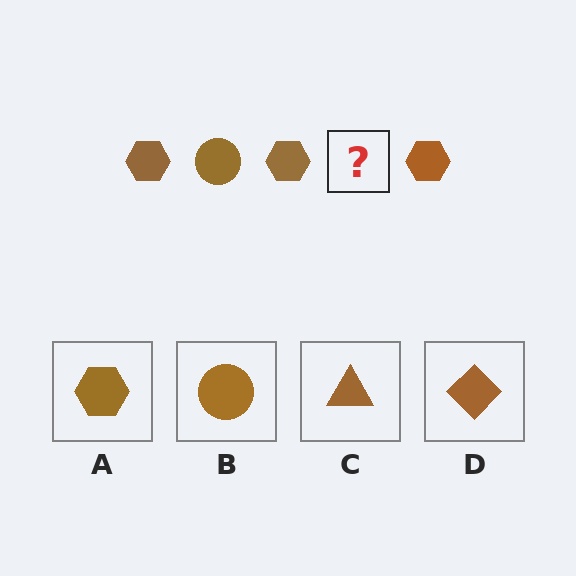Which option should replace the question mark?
Option B.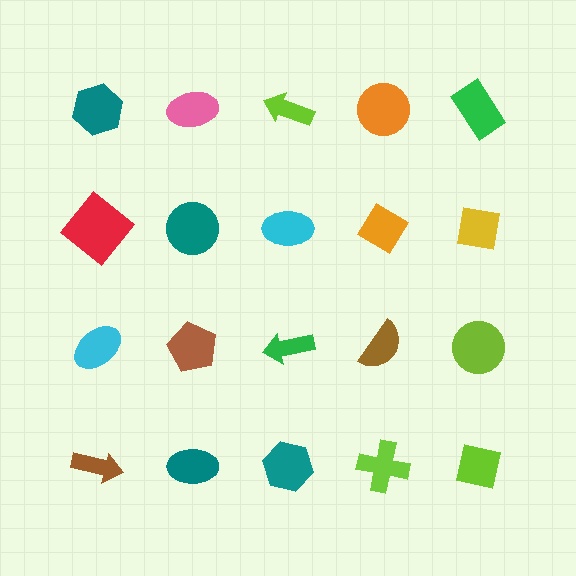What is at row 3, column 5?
A lime circle.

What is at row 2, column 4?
An orange diamond.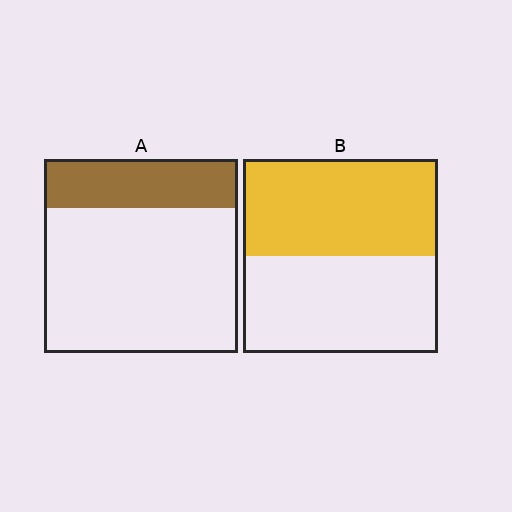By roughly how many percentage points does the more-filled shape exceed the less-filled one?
By roughly 25 percentage points (B over A).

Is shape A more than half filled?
No.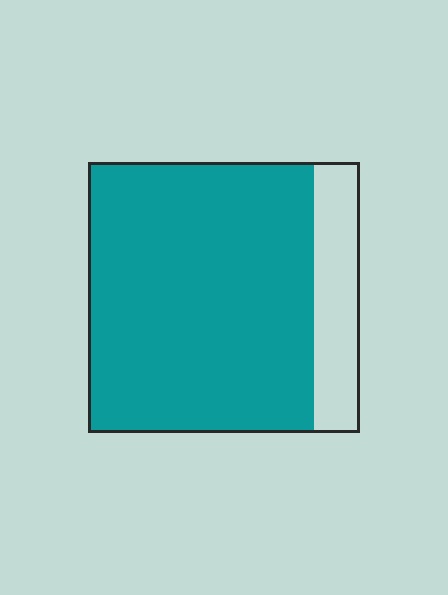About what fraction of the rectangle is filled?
About five sixths (5/6).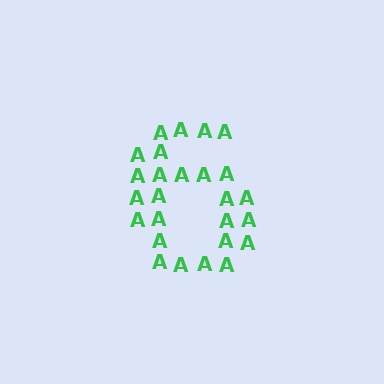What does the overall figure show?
The overall figure shows the digit 6.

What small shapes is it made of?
It is made of small letter A's.